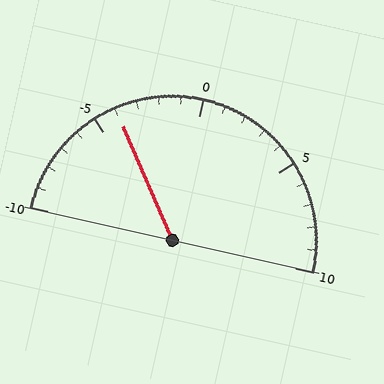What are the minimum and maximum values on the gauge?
The gauge ranges from -10 to 10.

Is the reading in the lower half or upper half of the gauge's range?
The reading is in the lower half of the range (-10 to 10).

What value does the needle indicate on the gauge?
The needle indicates approximately -4.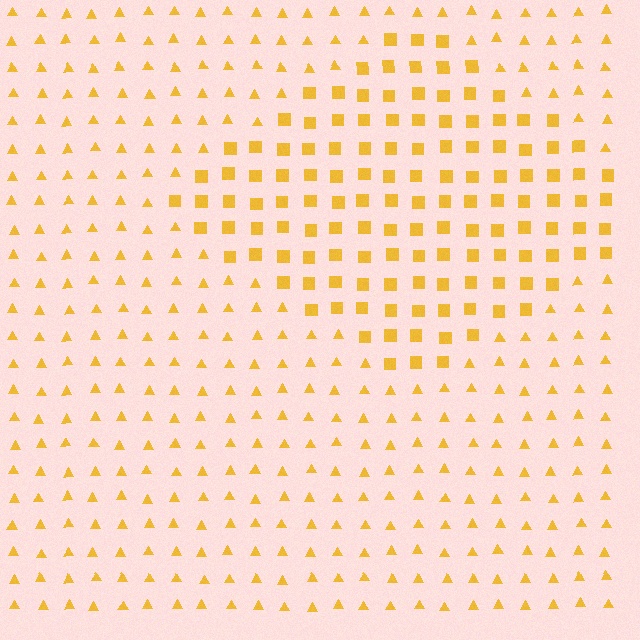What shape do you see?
I see a diamond.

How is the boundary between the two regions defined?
The boundary is defined by a change in element shape: squares inside vs. triangles outside. All elements share the same color and spacing.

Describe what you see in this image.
The image is filled with small yellow elements arranged in a uniform grid. A diamond-shaped region contains squares, while the surrounding area contains triangles. The boundary is defined purely by the change in element shape.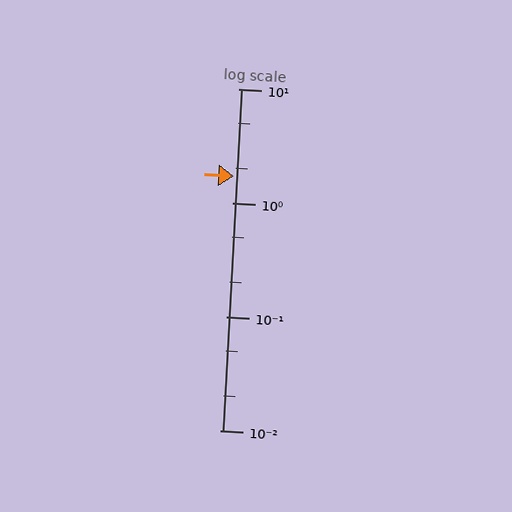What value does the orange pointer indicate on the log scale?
The pointer indicates approximately 1.7.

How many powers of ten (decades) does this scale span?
The scale spans 3 decades, from 0.01 to 10.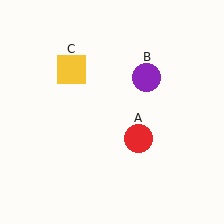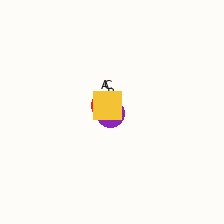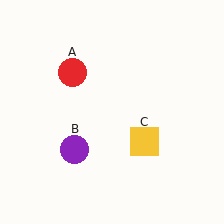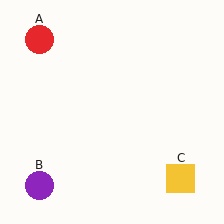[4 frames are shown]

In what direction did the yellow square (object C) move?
The yellow square (object C) moved down and to the right.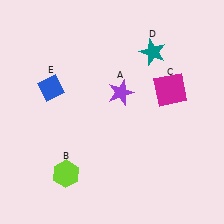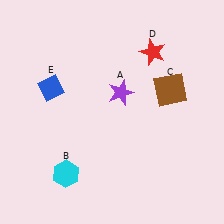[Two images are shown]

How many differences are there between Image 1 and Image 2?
There are 3 differences between the two images.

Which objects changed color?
B changed from lime to cyan. C changed from magenta to brown. D changed from teal to red.